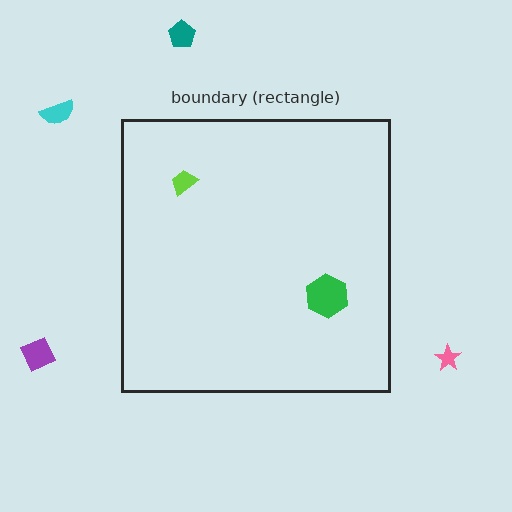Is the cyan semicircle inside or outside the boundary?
Outside.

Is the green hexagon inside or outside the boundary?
Inside.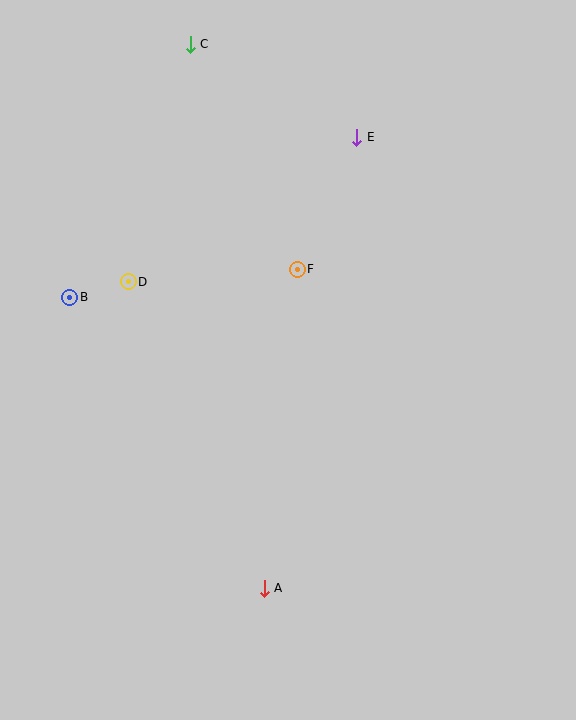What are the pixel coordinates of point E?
Point E is at (357, 137).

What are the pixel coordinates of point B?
Point B is at (70, 297).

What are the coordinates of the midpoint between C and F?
The midpoint between C and F is at (244, 157).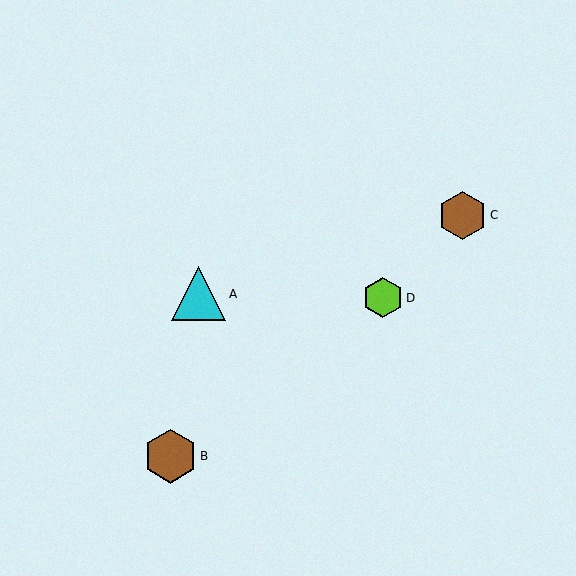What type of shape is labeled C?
Shape C is a brown hexagon.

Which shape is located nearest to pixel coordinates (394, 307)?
The lime hexagon (labeled D) at (383, 298) is nearest to that location.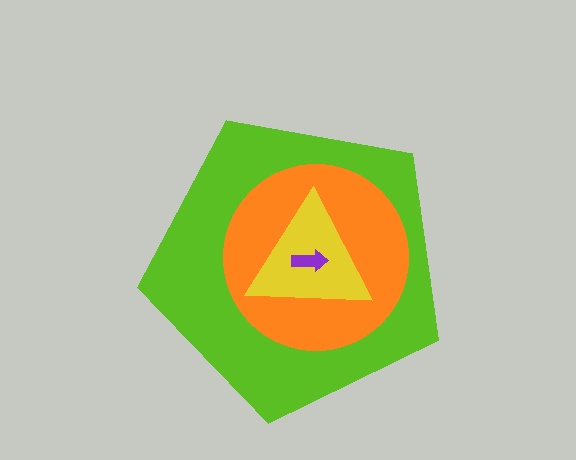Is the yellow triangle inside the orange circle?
Yes.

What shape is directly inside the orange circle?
The yellow triangle.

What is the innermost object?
The purple arrow.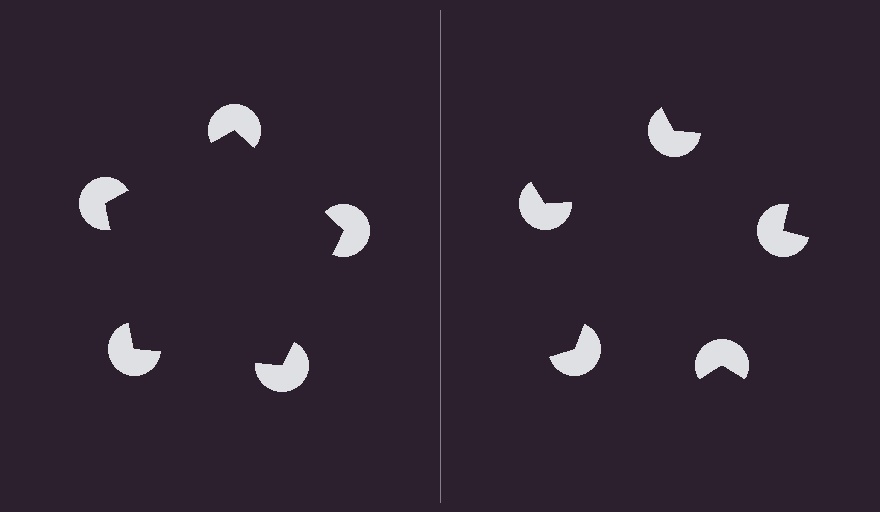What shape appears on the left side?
An illusory pentagon.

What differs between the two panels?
The pac-man discs are positioned identically on both sides; only the wedge orientations differ. On the left they align to a pentagon; on the right they are misaligned.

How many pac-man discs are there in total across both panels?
10 — 5 on each side.